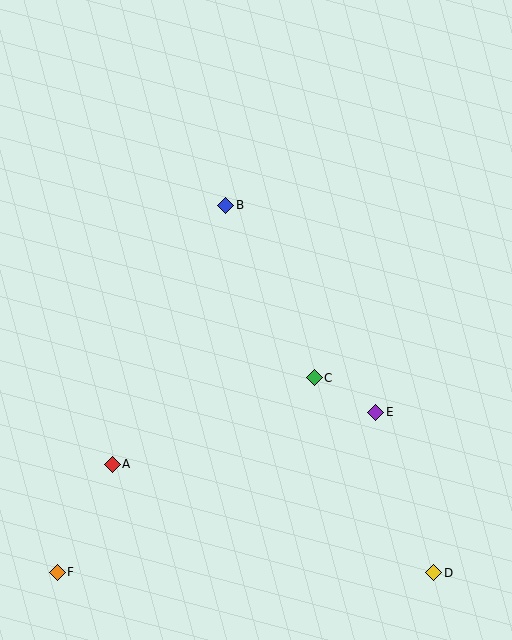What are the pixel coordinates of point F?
Point F is at (57, 572).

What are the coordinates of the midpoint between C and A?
The midpoint between C and A is at (213, 421).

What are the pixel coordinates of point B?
Point B is at (226, 205).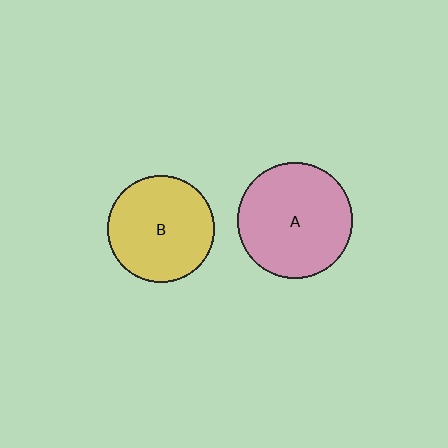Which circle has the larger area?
Circle A (pink).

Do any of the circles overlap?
No, none of the circles overlap.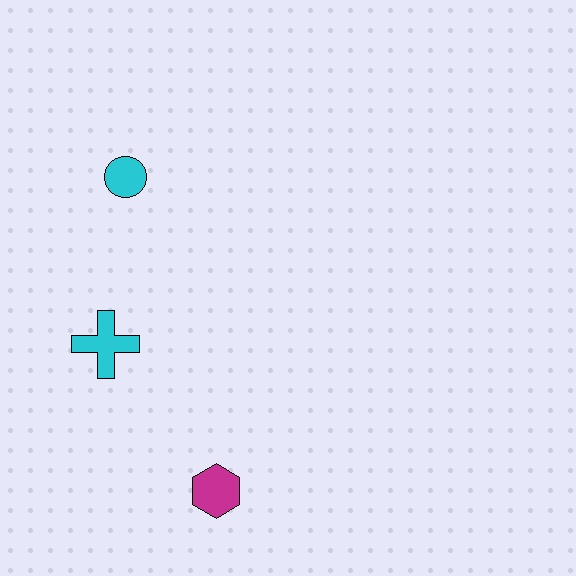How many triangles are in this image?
There are no triangles.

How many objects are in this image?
There are 3 objects.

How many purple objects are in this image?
There are no purple objects.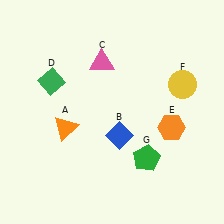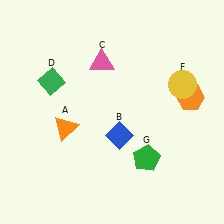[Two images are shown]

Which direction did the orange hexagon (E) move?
The orange hexagon (E) moved up.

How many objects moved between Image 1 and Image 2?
1 object moved between the two images.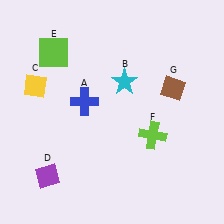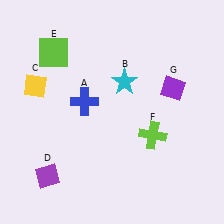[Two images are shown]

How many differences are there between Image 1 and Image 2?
There is 1 difference between the two images.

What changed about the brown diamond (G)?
In Image 1, G is brown. In Image 2, it changed to purple.